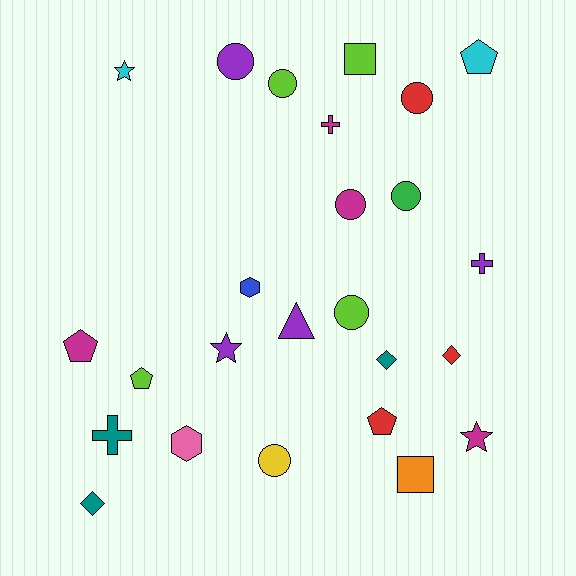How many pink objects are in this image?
There is 1 pink object.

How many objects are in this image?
There are 25 objects.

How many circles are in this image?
There are 7 circles.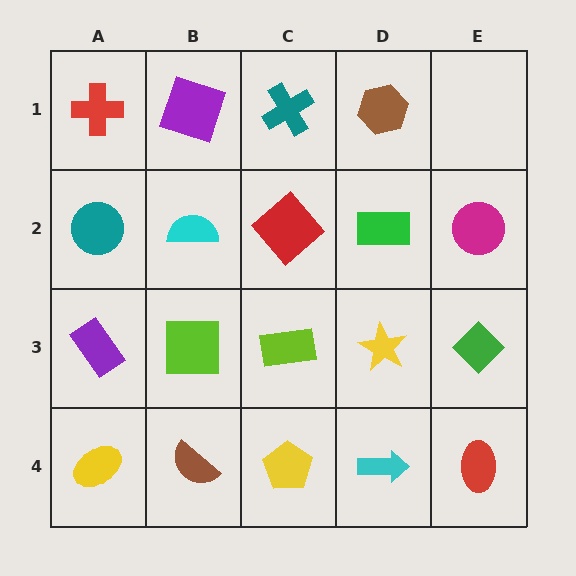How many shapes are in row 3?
5 shapes.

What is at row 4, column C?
A yellow pentagon.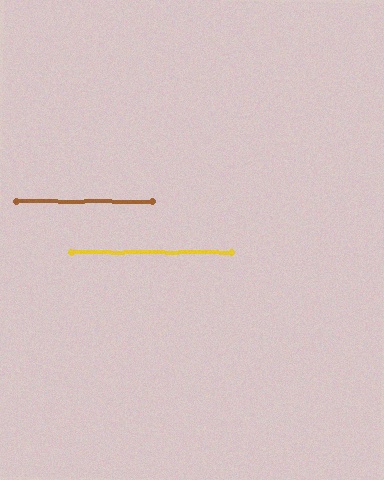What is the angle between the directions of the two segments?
Approximately 0 degrees.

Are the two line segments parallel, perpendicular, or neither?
Parallel — their directions differ by only 0.4°.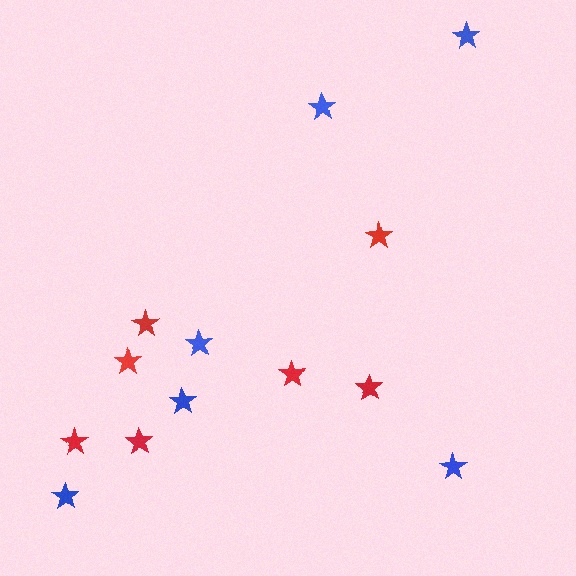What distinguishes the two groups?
There are 2 groups: one group of blue stars (6) and one group of red stars (7).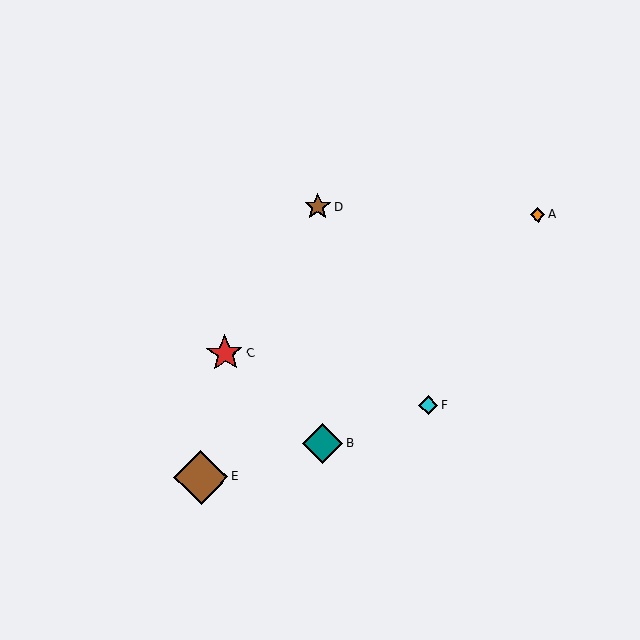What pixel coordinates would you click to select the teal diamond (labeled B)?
Click at (322, 443) to select the teal diamond B.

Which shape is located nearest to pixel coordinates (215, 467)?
The brown diamond (labeled E) at (201, 477) is nearest to that location.